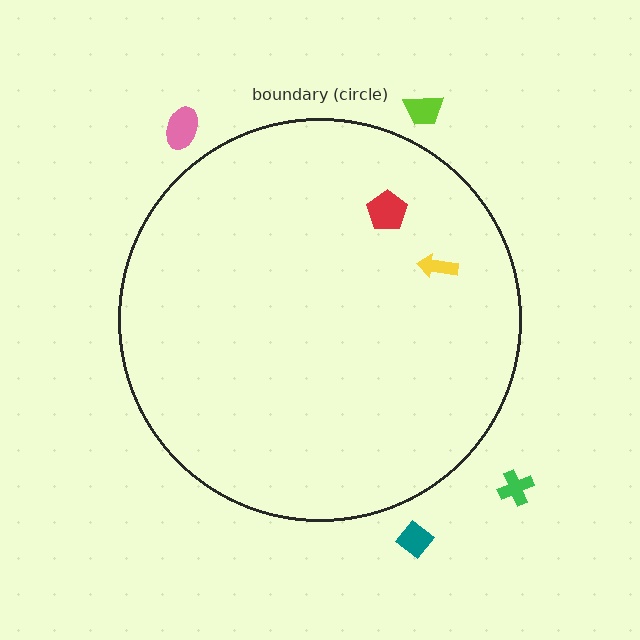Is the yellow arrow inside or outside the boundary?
Inside.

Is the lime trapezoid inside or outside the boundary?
Outside.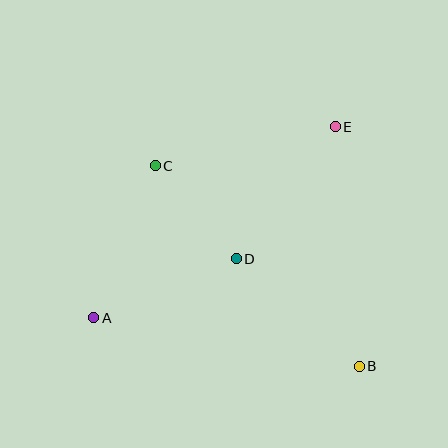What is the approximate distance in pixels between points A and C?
The distance between A and C is approximately 164 pixels.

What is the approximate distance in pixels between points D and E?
The distance between D and E is approximately 165 pixels.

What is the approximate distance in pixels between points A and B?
The distance between A and B is approximately 270 pixels.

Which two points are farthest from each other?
Points A and E are farthest from each other.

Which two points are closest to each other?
Points C and D are closest to each other.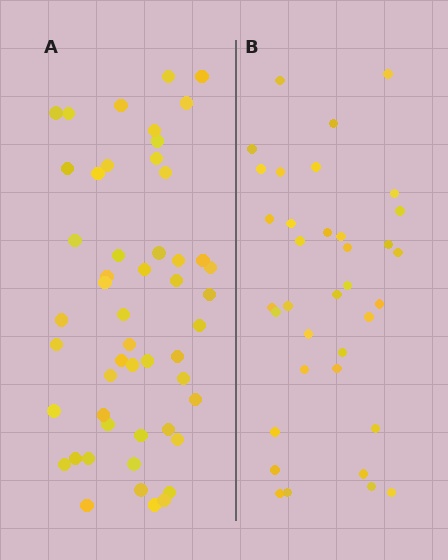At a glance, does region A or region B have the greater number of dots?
Region A (the left region) has more dots.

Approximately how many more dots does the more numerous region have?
Region A has approximately 15 more dots than region B.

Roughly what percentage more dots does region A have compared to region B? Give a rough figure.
About 40% more.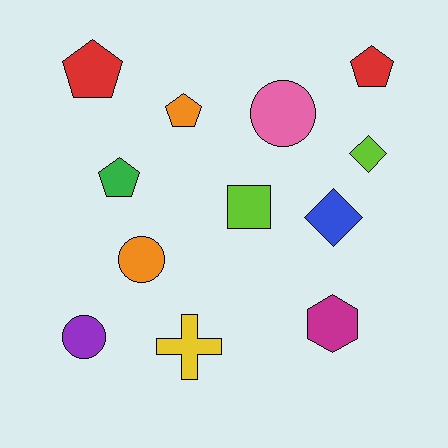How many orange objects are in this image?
There are 2 orange objects.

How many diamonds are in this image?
There are 2 diamonds.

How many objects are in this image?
There are 12 objects.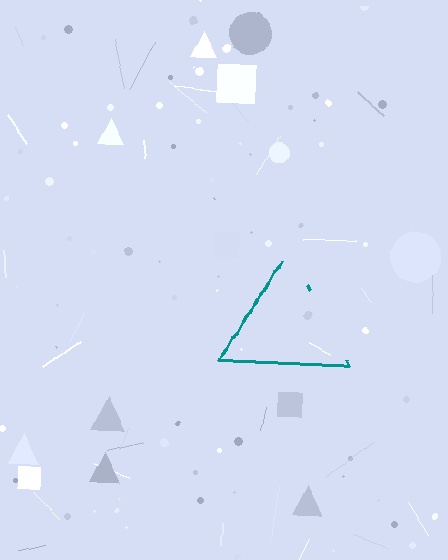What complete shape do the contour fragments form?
The contour fragments form a triangle.